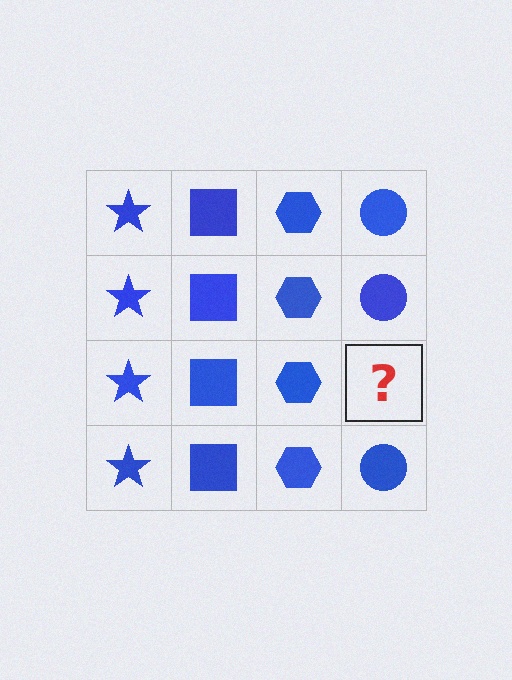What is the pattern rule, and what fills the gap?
The rule is that each column has a consistent shape. The gap should be filled with a blue circle.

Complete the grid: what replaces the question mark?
The question mark should be replaced with a blue circle.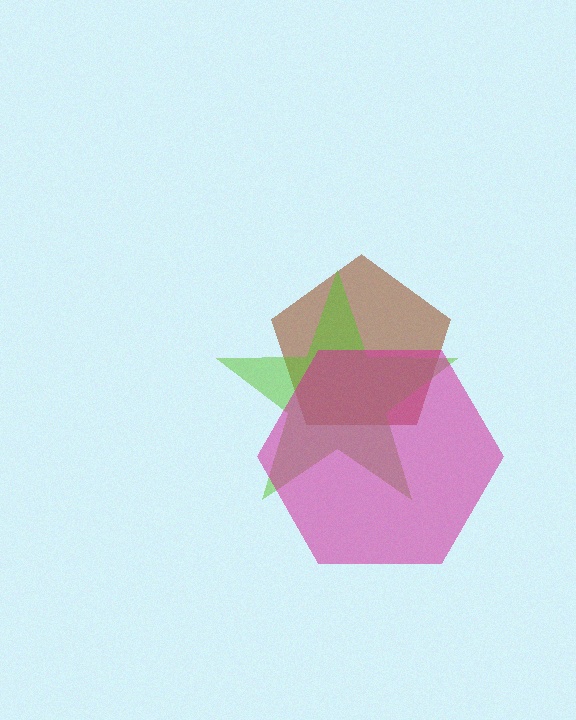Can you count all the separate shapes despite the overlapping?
Yes, there are 3 separate shapes.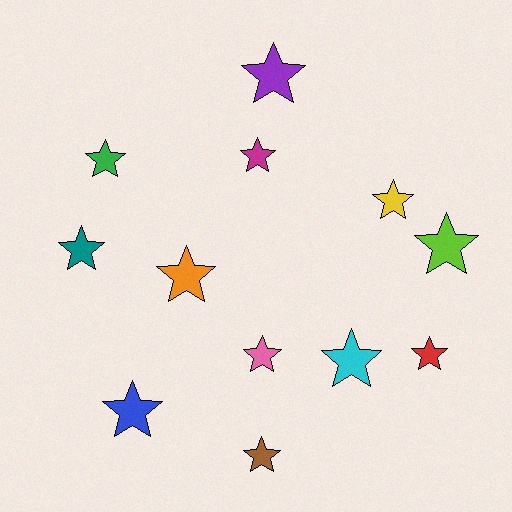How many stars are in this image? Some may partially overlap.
There are 12 stars.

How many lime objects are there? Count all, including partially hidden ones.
There is 1 lime object.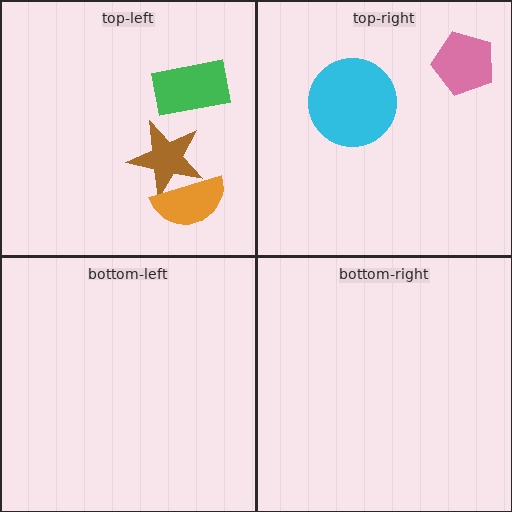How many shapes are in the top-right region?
2.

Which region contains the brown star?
The top-left region.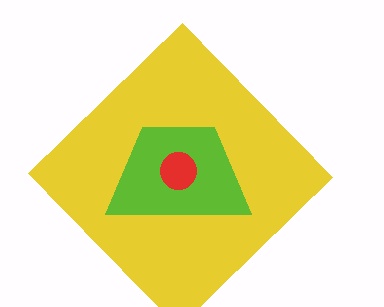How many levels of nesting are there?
3.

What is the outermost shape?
The yellow diamond.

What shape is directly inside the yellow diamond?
The lime trapezoid.